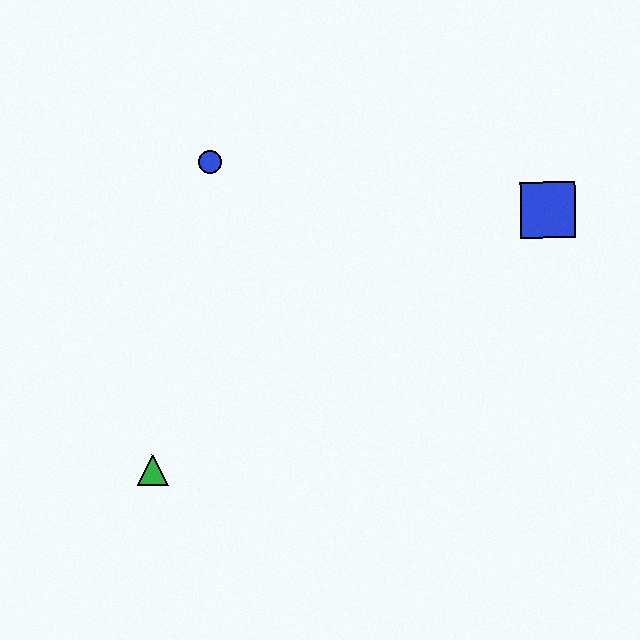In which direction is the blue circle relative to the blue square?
The blue circle is to the left of the blue square.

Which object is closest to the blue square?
The blue circle is closest to the blue square.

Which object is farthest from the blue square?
The green triangle is farthest from the blue square.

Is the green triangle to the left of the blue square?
Yes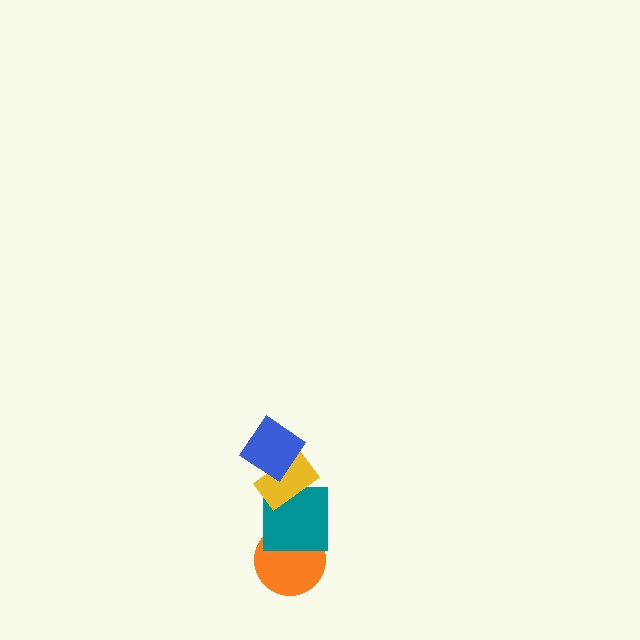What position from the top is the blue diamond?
The blue diamond is 1st from the top.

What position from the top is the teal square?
The teal square is 3rd from the top.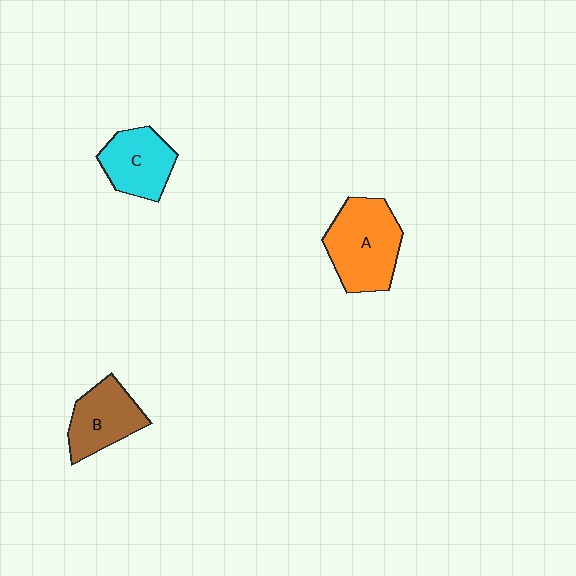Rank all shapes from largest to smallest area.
From largest to smallest: A (orange), B (brown), C (cyan).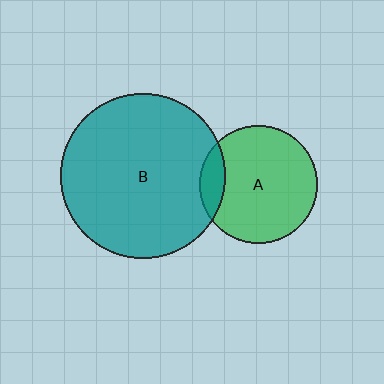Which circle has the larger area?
Circle B (teal).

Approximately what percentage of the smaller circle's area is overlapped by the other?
Approximately 15%.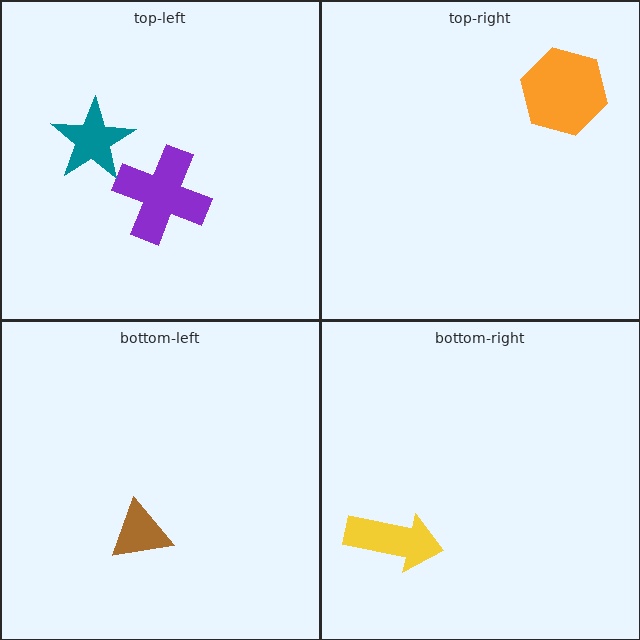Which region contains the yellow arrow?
The bottom-right region.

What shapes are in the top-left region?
The purple cross, the teal star.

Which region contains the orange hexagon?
The top-right region.